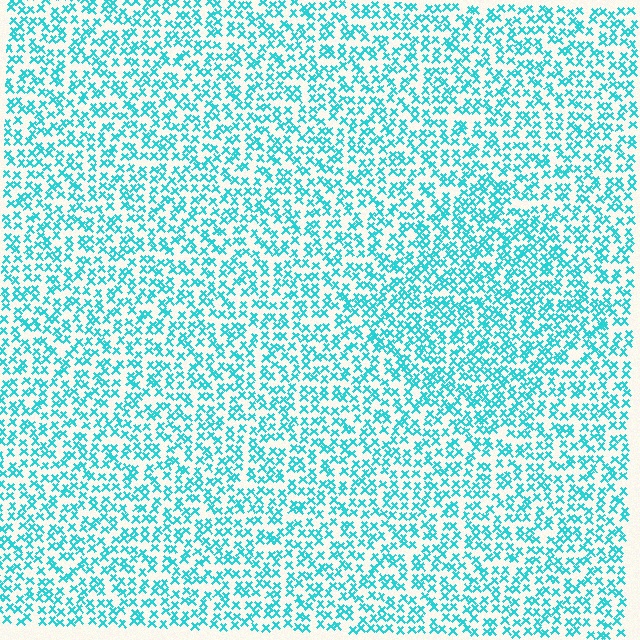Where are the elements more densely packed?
The elements are more densely packed inside the diamond boundary.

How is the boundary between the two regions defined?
The boundary is defined by a change in element density (approximately 1.4x ratio). All elements are the same color, size, and shape.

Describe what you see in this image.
The image contains small cyan elements arranged at two different densities. A diamond-shaped region is visible where the elements are more densely packed than the surrounding area.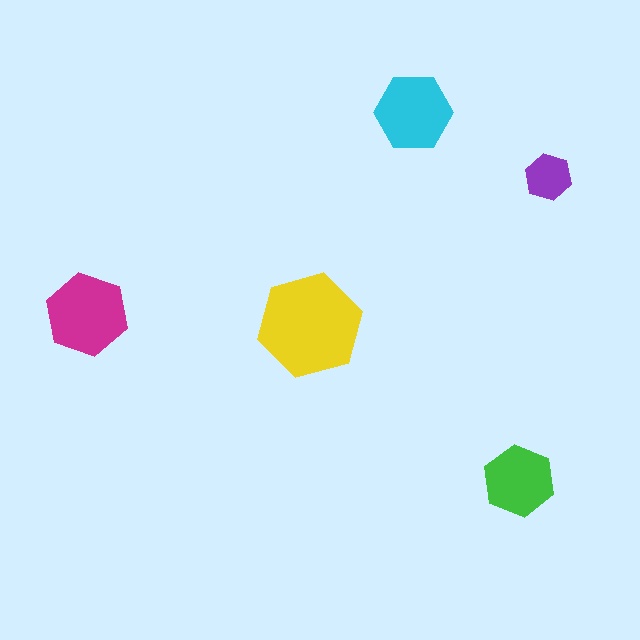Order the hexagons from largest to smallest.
the yellow one, the magenta one, the cyan one, the green one, the purple one.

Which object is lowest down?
The green hexagon is bottommost.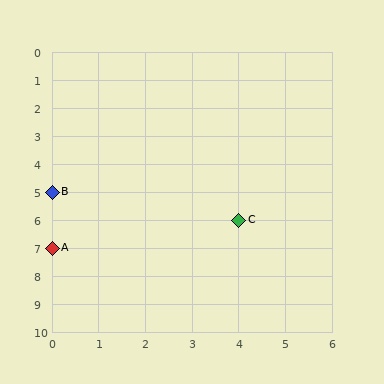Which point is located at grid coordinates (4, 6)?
Point C is at (4, 6).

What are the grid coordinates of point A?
Point A is at grid coordinates (0, 7).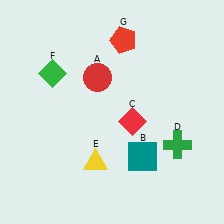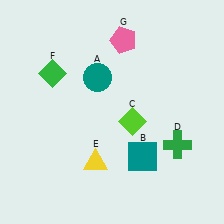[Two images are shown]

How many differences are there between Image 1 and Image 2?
There are 3 differences between the two images.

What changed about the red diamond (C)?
In Image 1, C is red. In Image 2, it changed to lime.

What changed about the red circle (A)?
In Image 1, A is red. In Image 2, it changed to teal.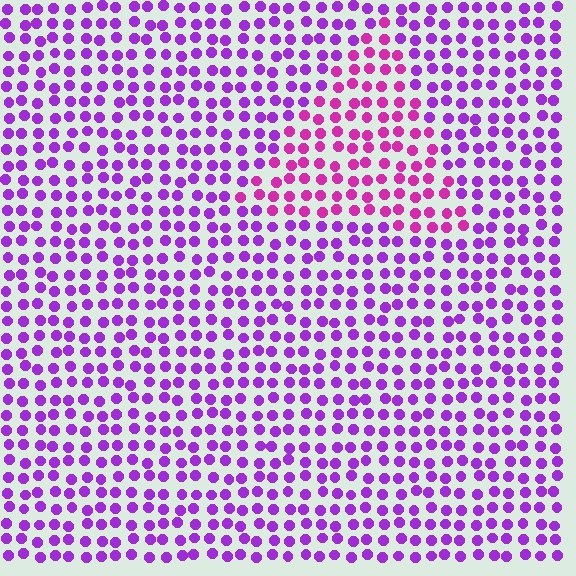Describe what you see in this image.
The image is filled with small purple elements in a uniform arrangement. A triangle-shaped region is visible where the elements are tinted to a slightly different hue, forming a subtle color boundary.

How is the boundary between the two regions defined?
The boundary is defined purely by a slight shift in hue (about 33 degrees). Spacing, size, and orientation are identical on both sides.